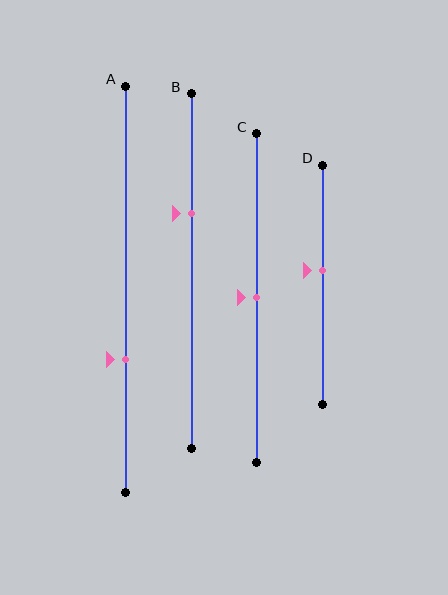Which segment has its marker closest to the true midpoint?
Segment C has its marker closest to the true midpoint.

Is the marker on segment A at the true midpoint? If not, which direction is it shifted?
No, the marker on segment A is shifted downward by about 17% of the segment length.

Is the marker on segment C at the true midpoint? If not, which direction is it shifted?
Yes, the marker on segment C is at the true midpoint.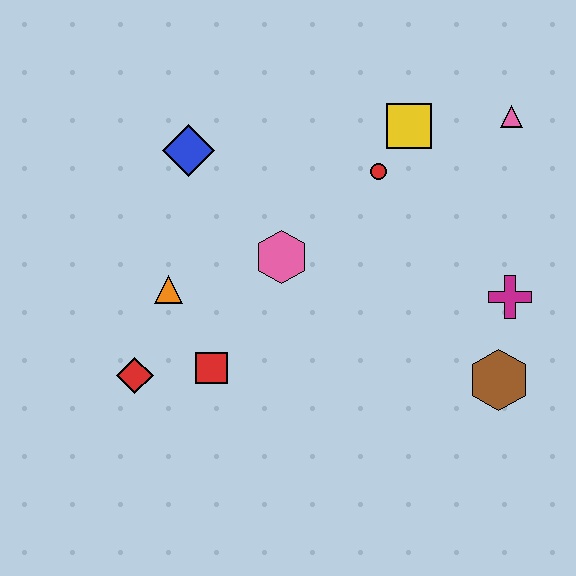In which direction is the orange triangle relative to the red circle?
The orange triangle is to the left of the red circle.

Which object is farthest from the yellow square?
The red diamond is farthest from the yellow square.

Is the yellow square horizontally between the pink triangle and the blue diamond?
Yes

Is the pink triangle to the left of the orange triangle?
No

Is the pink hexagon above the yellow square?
No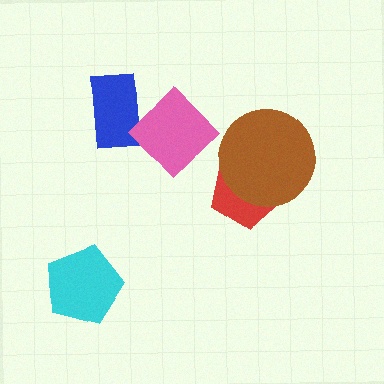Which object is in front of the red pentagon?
The brown circle is in front of the red pentagon.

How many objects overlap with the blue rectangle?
0 objects overlap with the blue rectangle.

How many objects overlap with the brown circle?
1 object overlaps with the brown circle.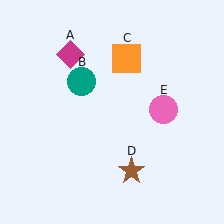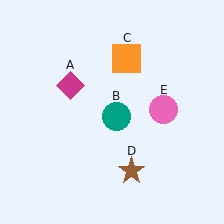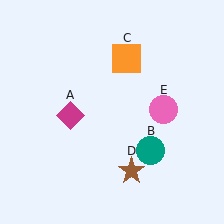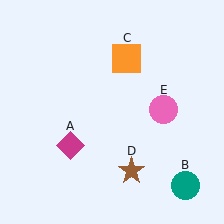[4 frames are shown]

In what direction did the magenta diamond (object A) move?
The magenta diamond (object A) moved down.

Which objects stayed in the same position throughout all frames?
Orange square (object C) and brown star (object D) and pink circle (object E) remained stationary.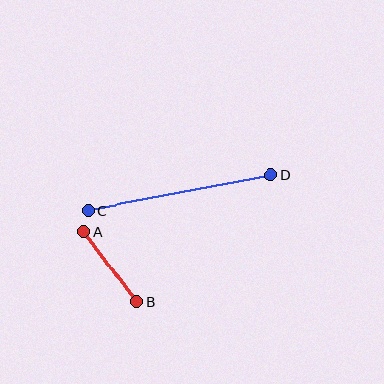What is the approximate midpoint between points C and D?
The midpoint is at approximately (179, 193) pixels.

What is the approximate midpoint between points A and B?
The midpoint is at approximately (110, 267) pixels.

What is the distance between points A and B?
The distance is approximately 88 pixels.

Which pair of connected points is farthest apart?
Points C and D are farthest apart.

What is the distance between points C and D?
The distance is approximately 185 pixels.